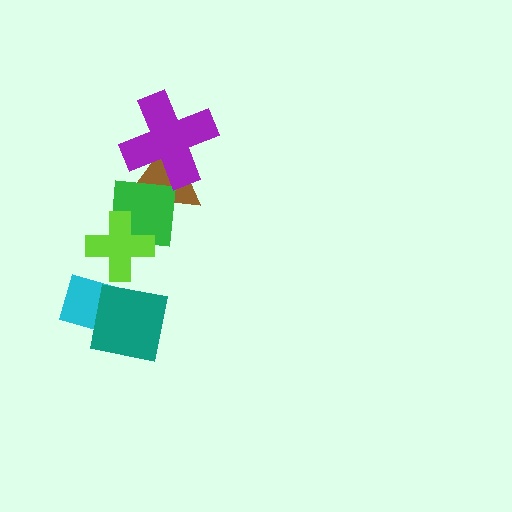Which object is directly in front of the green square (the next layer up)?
The purple cross is directly in front of the green square.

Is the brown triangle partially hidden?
Yes, it is partially covered by another shape.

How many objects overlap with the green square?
3 objects overlap with the green square.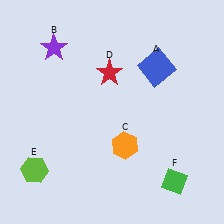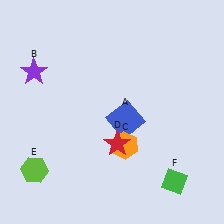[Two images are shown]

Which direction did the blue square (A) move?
The blue square (A) moved down.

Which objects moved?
The objects that moved are: the blue square (A), the purple star (B), the red star (D).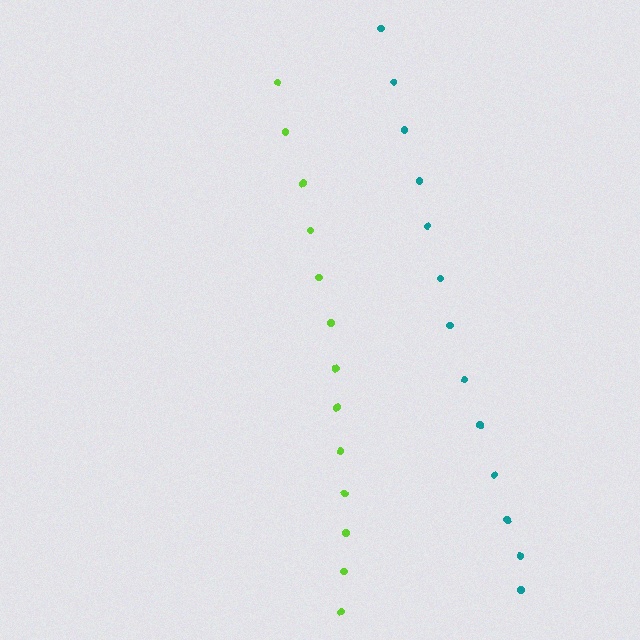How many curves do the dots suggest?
There are 2 distinct paths.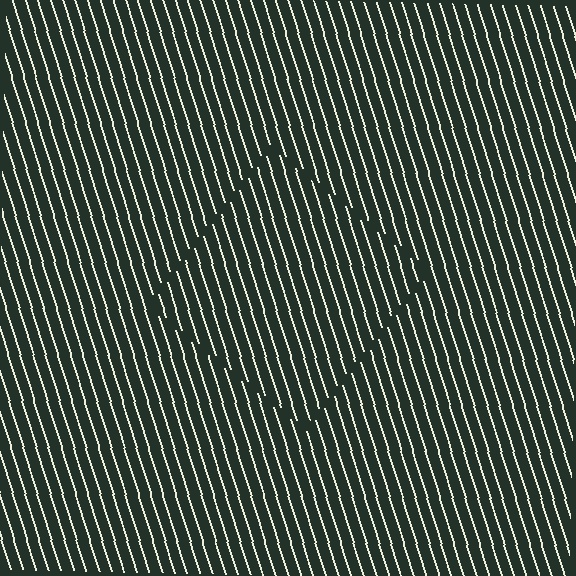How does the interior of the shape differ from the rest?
The interior of the shape contains the same grating, shifted by half a period — the contour is defined by the phase discontinuity where line-ends from the inner and outer gratings abut.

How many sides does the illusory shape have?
4 sides — the line-ends trace a square.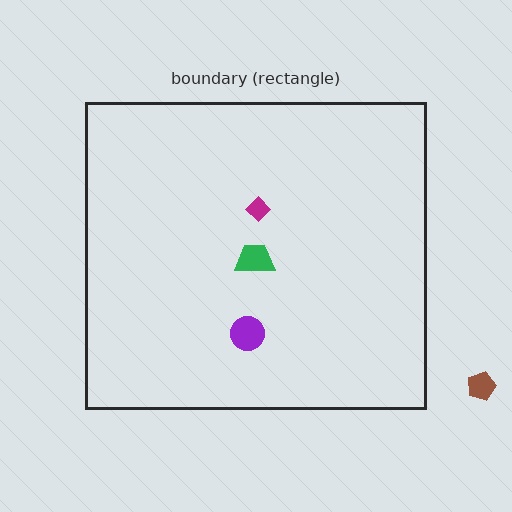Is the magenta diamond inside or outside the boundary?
Inside.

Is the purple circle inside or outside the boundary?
Inside.